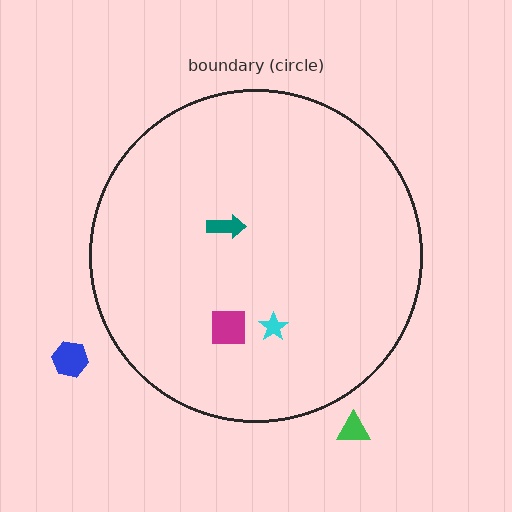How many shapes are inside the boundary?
3 inside, 2 outside.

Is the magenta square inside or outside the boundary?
Inside.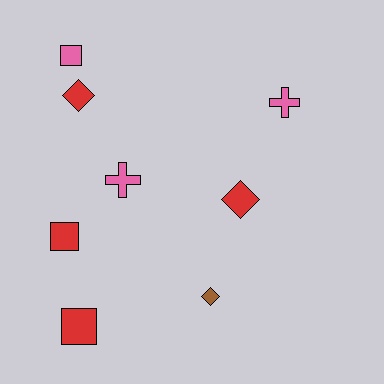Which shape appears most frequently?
Diamond, with 3 objects.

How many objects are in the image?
There are 8 objects.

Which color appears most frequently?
Red, with 4 objects.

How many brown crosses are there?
There are no brown crosses.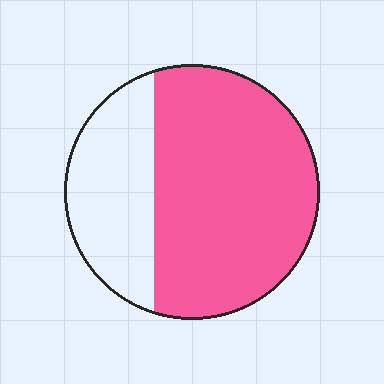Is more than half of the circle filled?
Yes.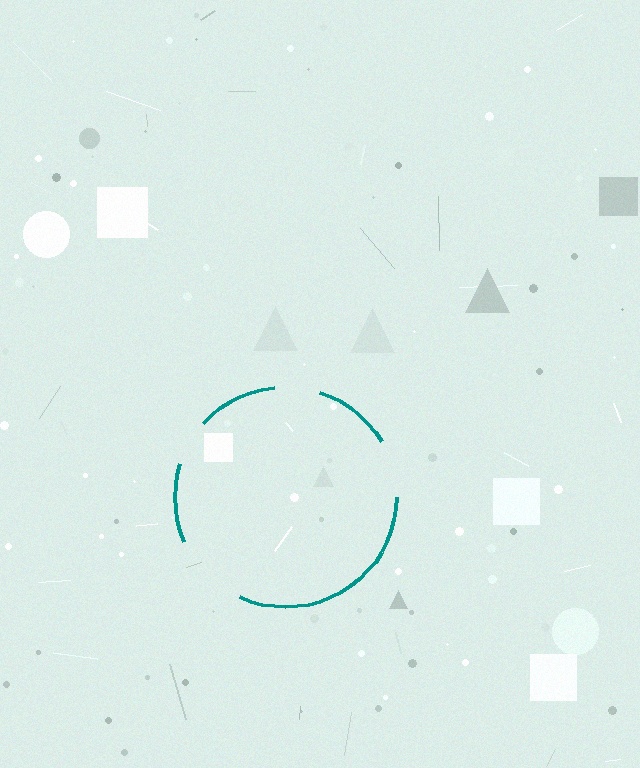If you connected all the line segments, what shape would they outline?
They would outline a circle.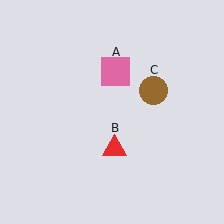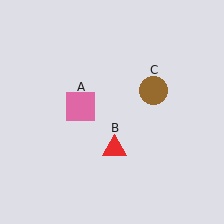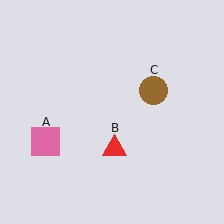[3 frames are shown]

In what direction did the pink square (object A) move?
The pink square (object A) moved down and to the left.